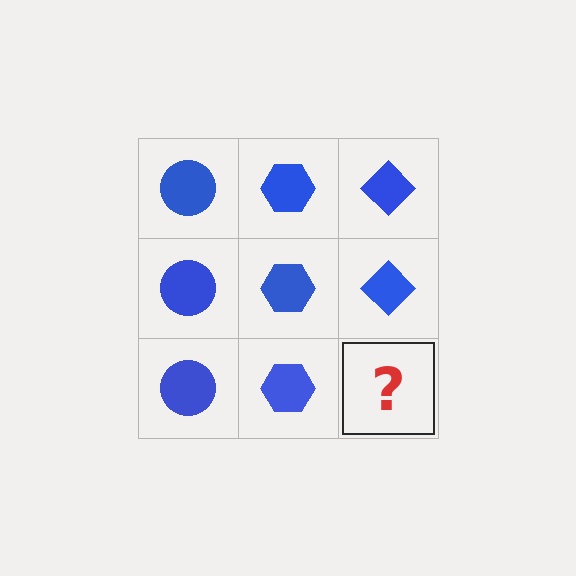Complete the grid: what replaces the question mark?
The question mark should be replaced with a blue diamond.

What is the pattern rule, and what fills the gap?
The rule is that each column has a consistent shape. The gap should be filled with a blue diamond.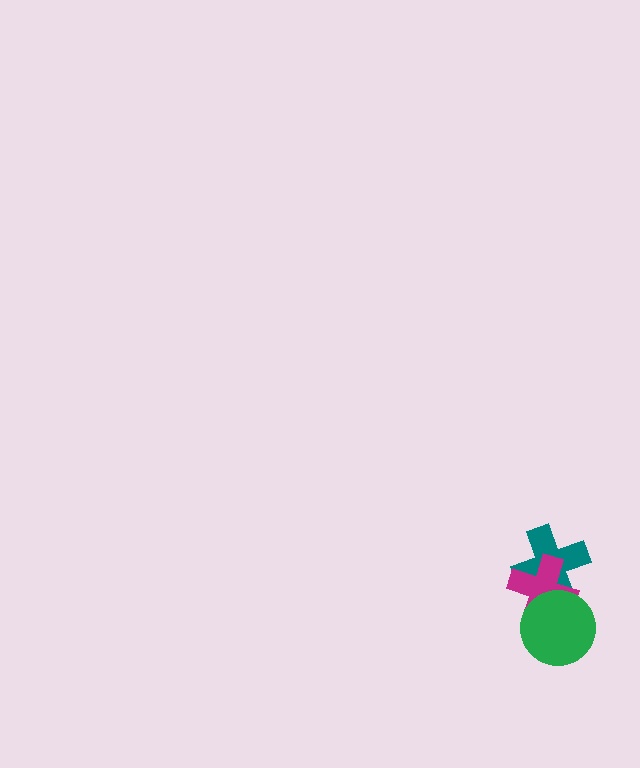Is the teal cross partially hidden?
Yes, it is partially covered by another shape.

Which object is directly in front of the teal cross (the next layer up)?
The magenta cross is directly in front of the teal cross.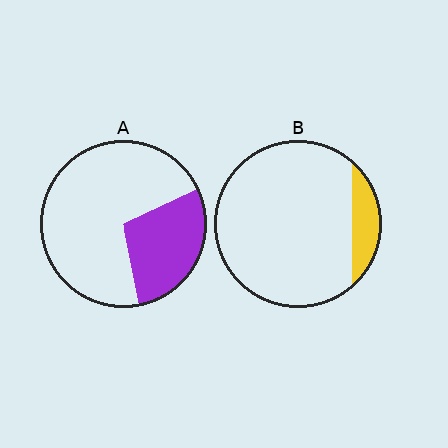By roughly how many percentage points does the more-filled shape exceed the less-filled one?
By roughly 15 percentage points (A over B).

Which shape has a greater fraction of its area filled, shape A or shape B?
Shape A.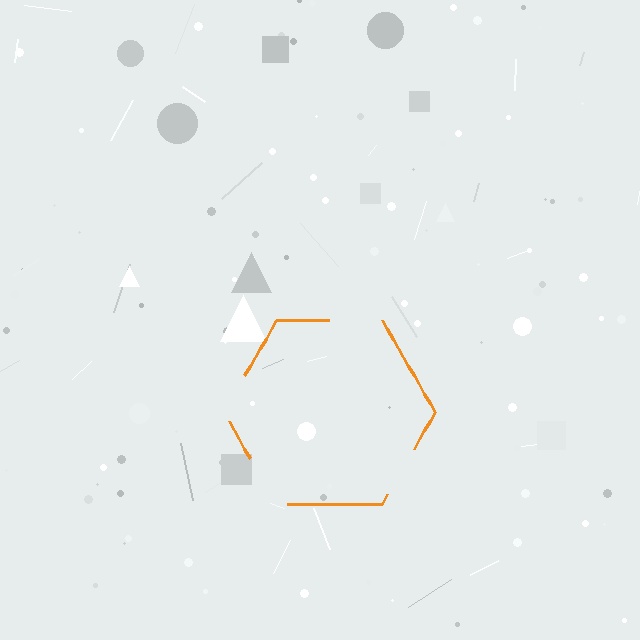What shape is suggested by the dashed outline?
The dashed outline suggests a hexagon.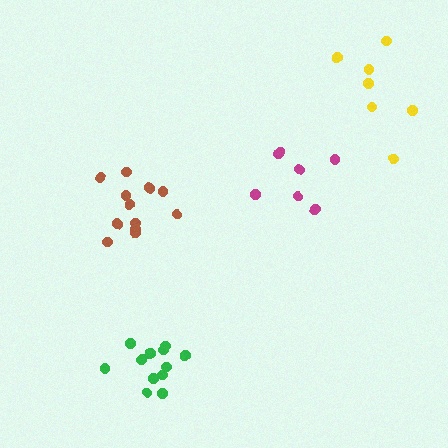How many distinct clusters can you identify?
There are 4 distinct clusters.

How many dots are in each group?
Group 1: 7 dots, Group 2: 12 dots, Group 3: 7 dots, Group 4: 12 dots (38 total).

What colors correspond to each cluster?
The clusters are colored: yellow, brown, magenta, green.